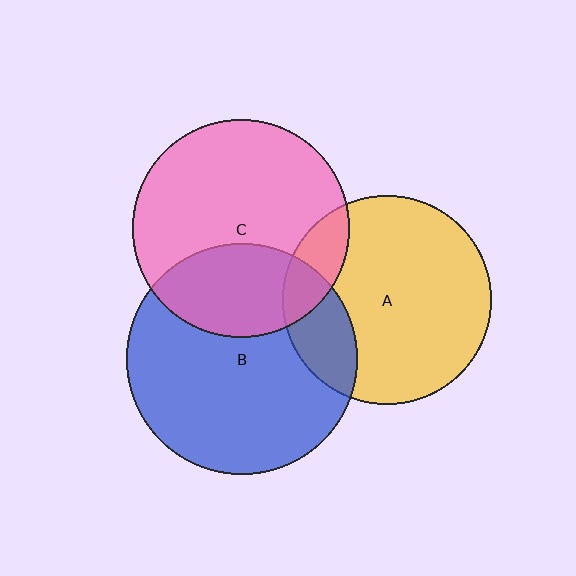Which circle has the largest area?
Circle B (blue).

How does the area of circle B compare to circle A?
Approximately 1.2 times.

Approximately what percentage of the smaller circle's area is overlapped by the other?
Approximately 30%.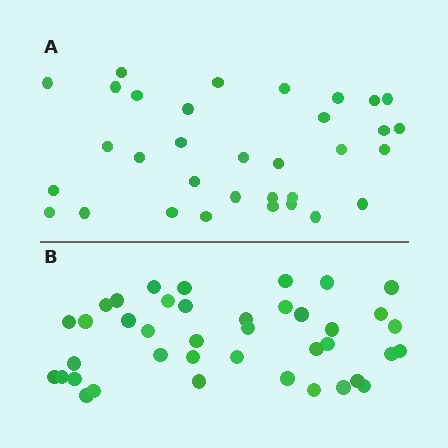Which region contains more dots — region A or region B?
Region B (the bottom region) has more dots.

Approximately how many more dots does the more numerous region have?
Region B has roughly 8 or so more dots than region A.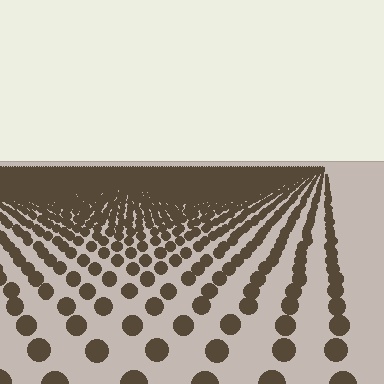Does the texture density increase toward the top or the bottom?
Density increases toward the top.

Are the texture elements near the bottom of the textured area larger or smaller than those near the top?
Larger. Near the bottom, elements are closer to the viewer and appear at a bigger on-screen size.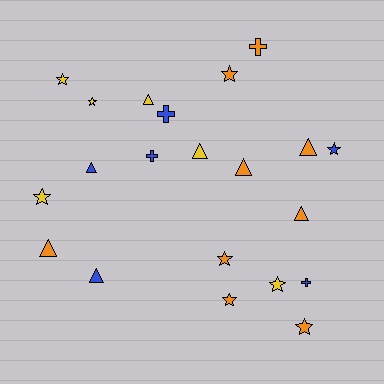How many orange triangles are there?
There are 4 orange triangles.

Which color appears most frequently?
Orange, with 9 objects.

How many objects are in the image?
There are 21 objects.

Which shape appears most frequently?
Star, with 9 objects.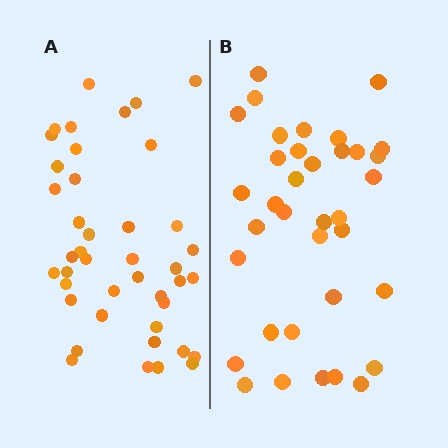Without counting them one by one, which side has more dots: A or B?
Region A (the left region) has more dots.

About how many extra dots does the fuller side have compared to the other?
Region A has about 6 more dots than region B.